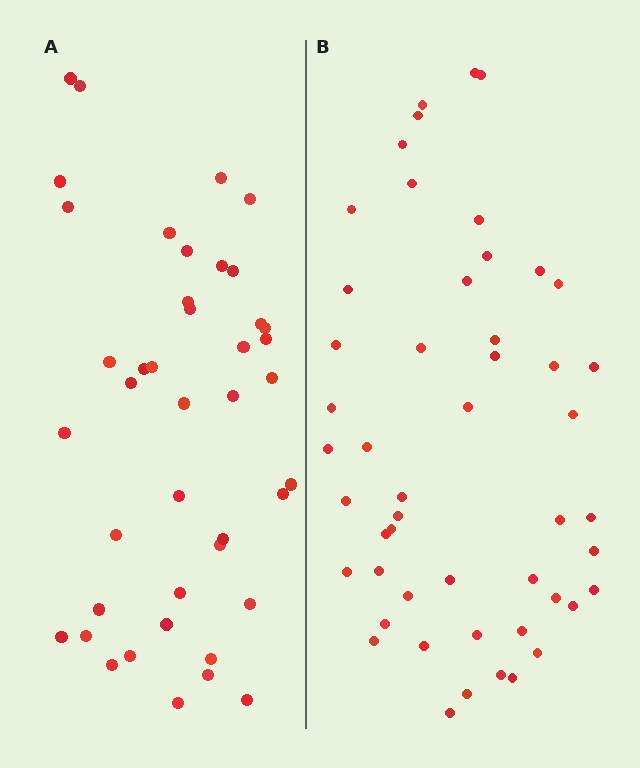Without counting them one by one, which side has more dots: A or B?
Region B (the right region) has more dots.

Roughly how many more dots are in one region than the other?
Region B has roughly 8 or so more dots than region A.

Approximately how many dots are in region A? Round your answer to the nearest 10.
About 40 dots. (The exact count is 42, which rounds to 40.)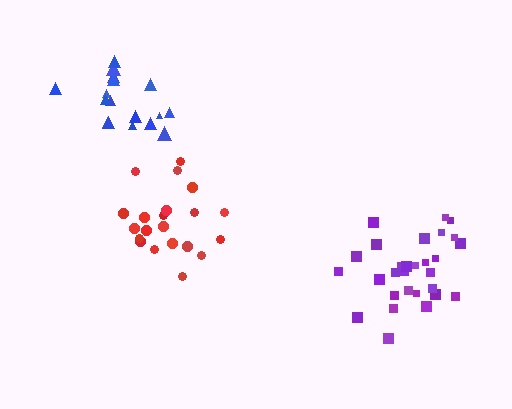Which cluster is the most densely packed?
Blue.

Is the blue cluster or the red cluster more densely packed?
Blue.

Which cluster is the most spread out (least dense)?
Purple.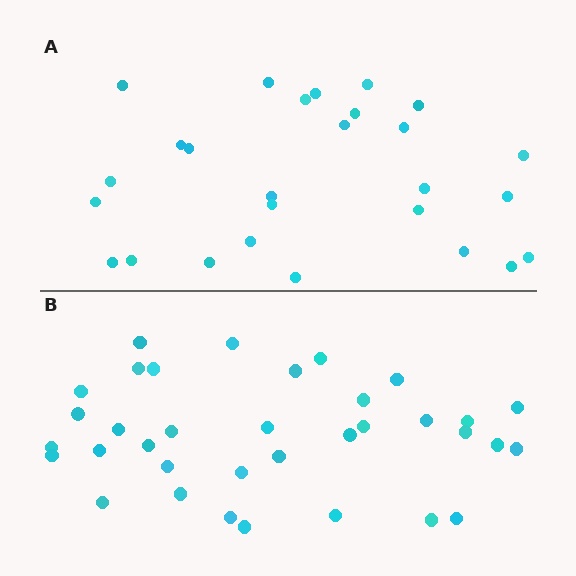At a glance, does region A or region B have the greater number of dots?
Region B (the bottom region) has more dots.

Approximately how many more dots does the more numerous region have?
Region B has roughly 8 or so more dots than region A.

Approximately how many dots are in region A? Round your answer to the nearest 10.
About 30 dots. (The exact count is 27, which rounds to 30.)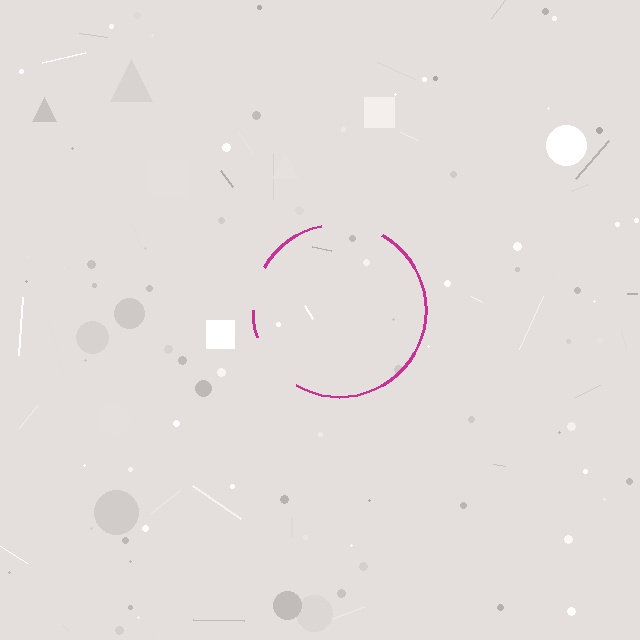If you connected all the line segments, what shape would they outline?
They would outline a circle.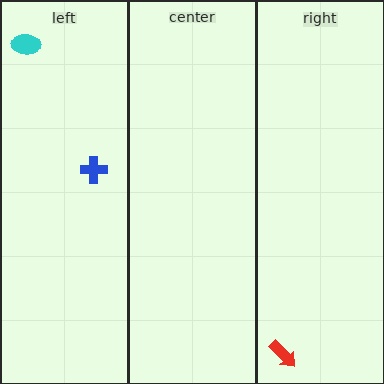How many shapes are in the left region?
2.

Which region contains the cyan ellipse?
The left region.